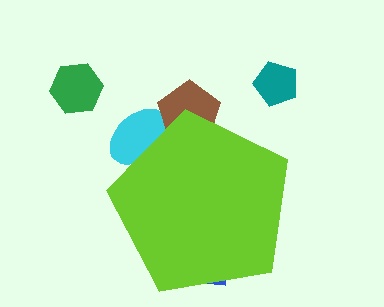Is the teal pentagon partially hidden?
No, the teal pentagon is fully visible.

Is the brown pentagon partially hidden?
Yes, the brown pentagon is partially hidden behind the lime pentagon.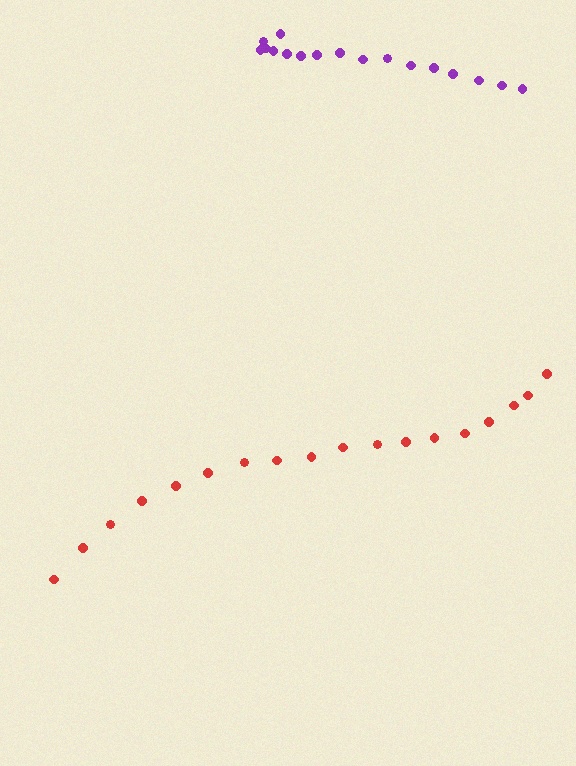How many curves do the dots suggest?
There are 2 distinct paths.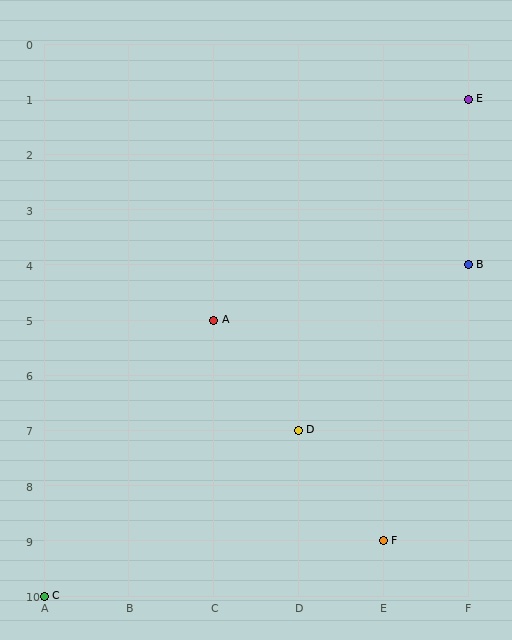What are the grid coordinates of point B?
Point B is at grid coordinates (F, 4).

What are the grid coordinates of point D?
Point D is at grid coordinates (D, 7).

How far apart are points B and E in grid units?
Points B and E are 3 rows apart.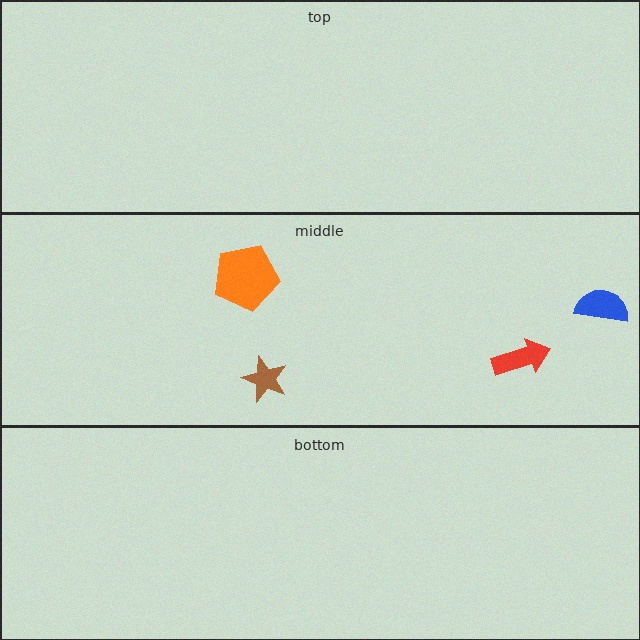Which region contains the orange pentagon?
The middle region.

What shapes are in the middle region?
The brown star, the orange pentagon, the red arrow, the blue semicircle.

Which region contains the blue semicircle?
The middle region.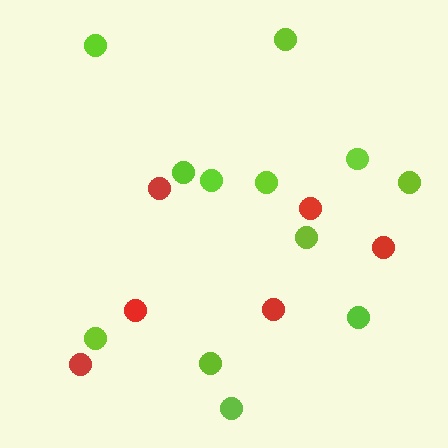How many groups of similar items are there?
There are 2 groups: one group of red circles (6) and one group of lime circles (12).